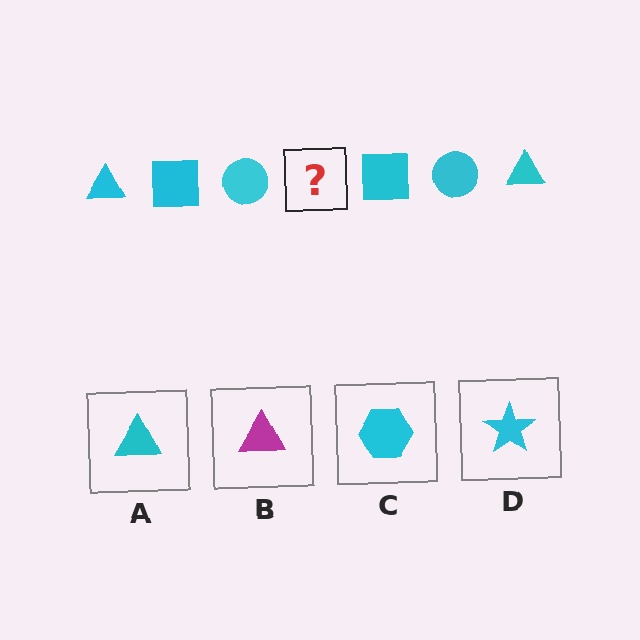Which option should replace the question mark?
Option A.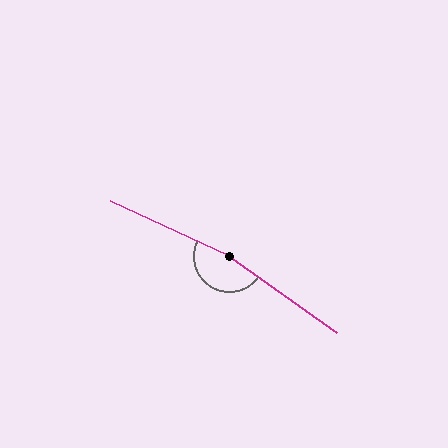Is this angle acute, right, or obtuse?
It is obtuse.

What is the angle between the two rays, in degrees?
Approximately 169 degrees.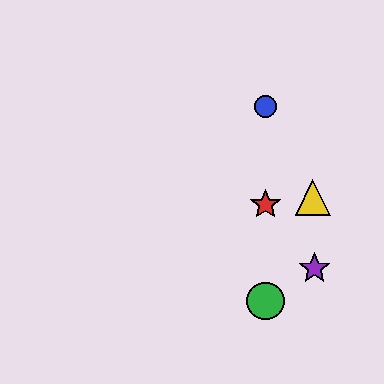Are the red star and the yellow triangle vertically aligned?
No, the red star is at x≈265 and the yellow triangle is at x≈313.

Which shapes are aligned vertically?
The red star, the blue circle, the green circle are aligned vertically.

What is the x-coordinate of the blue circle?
The blue circle is at x≈265.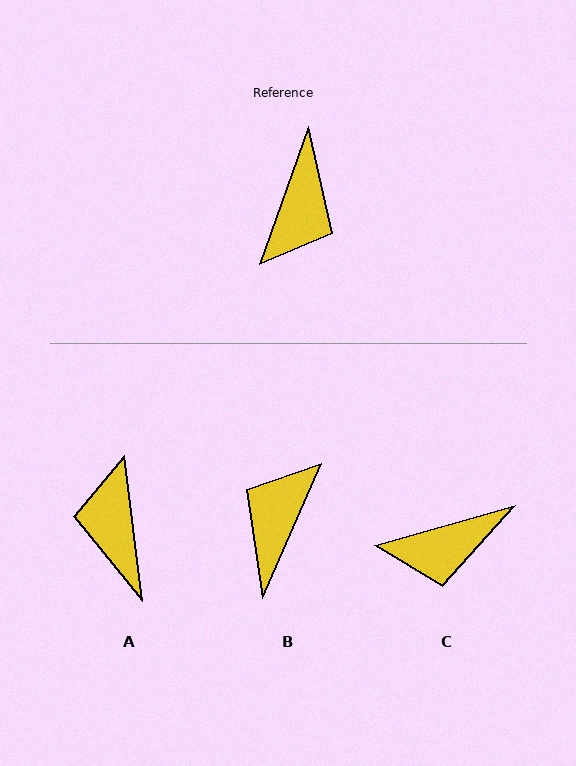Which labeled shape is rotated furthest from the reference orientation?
B, about 176 degrees away.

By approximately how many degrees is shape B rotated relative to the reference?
Approximately 176 degrees counter-clockwise.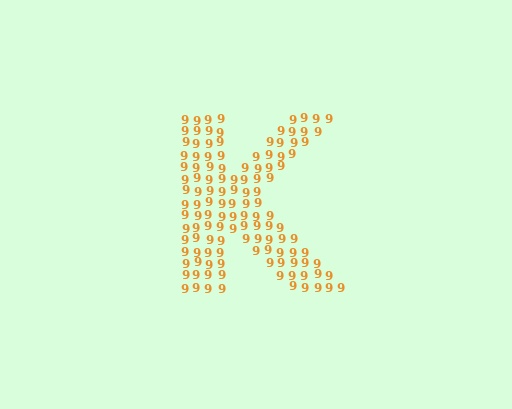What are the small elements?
The small elements are digit 9's.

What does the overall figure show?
The overall figure shows the letter K.